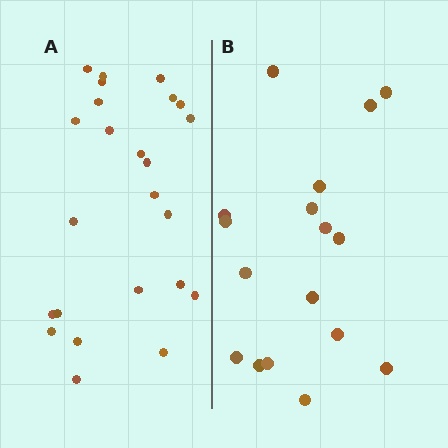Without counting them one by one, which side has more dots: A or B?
Region A (the left region) has more dots.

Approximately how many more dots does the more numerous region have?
Region A has roughly 8 or so more dots than region B.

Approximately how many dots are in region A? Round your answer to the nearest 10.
About 20 dots. (The exact count is 24, which rounds to 20.)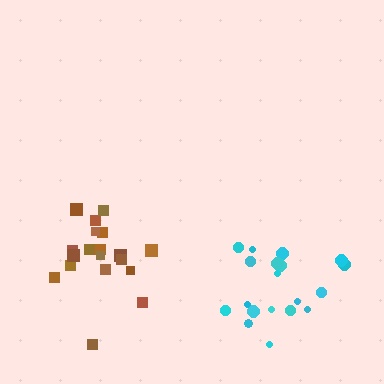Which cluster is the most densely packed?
Brown.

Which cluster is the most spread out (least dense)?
Cyan.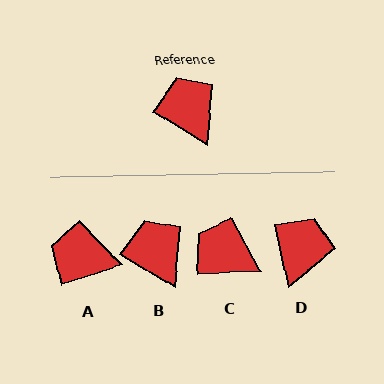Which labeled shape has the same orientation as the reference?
B.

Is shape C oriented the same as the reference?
No, it is off by about 34 degrees.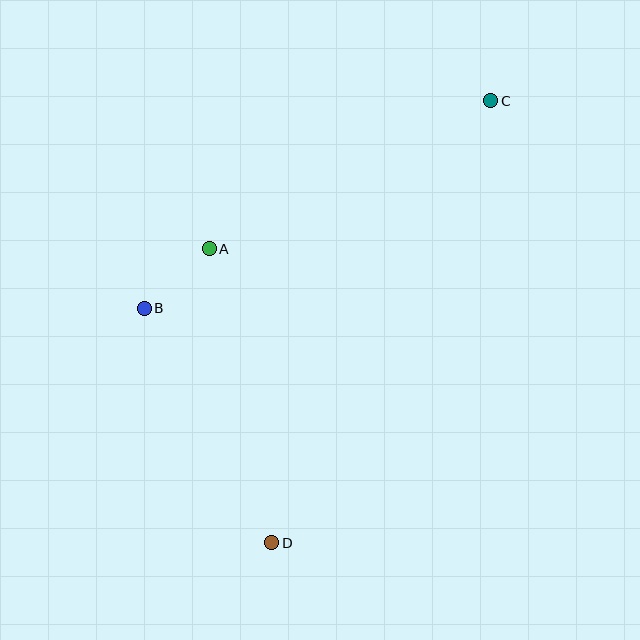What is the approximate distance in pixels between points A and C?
The distance between A and C is approximately 318 pixels.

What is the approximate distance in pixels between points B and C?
The distance between B and C is approximately 404 pixels.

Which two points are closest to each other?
Points A and B are closest to each other.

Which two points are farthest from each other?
Points C and D are farthest from each other.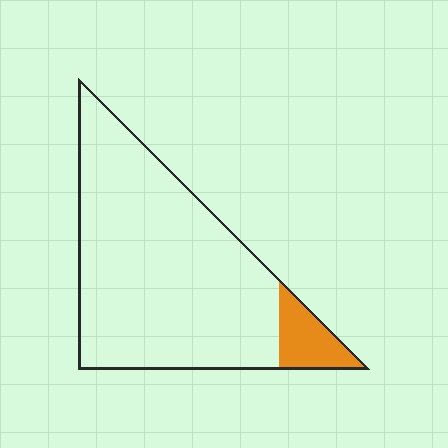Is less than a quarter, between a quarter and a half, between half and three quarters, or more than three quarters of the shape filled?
Less than a quarter.